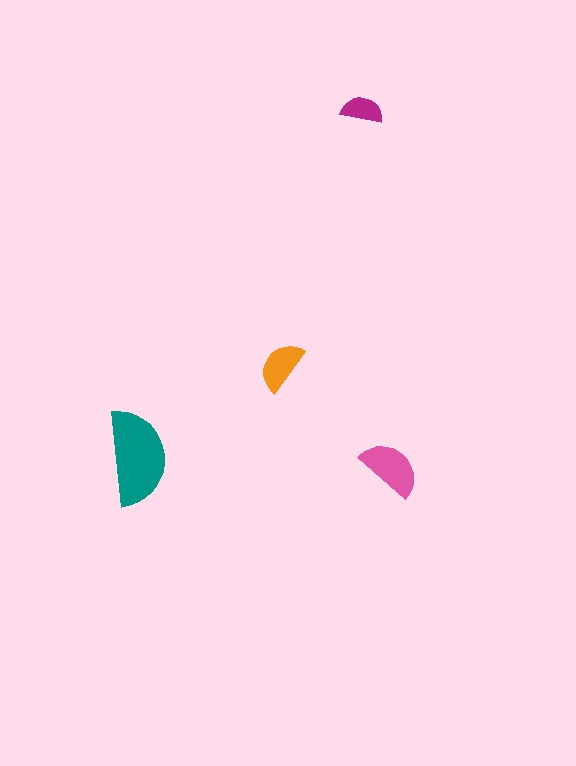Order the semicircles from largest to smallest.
the teal one, the pink one, the orange one, the magenta one.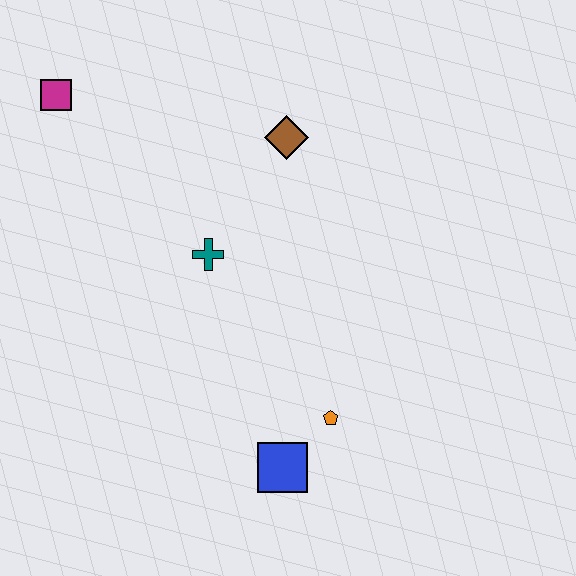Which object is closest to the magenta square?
The teal cross is closest to the magenta square.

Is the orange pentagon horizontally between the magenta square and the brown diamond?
No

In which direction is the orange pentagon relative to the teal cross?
The orange pentagon is below the teal cross.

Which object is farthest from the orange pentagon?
The magenta square is farthest from the orange pentagon.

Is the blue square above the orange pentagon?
No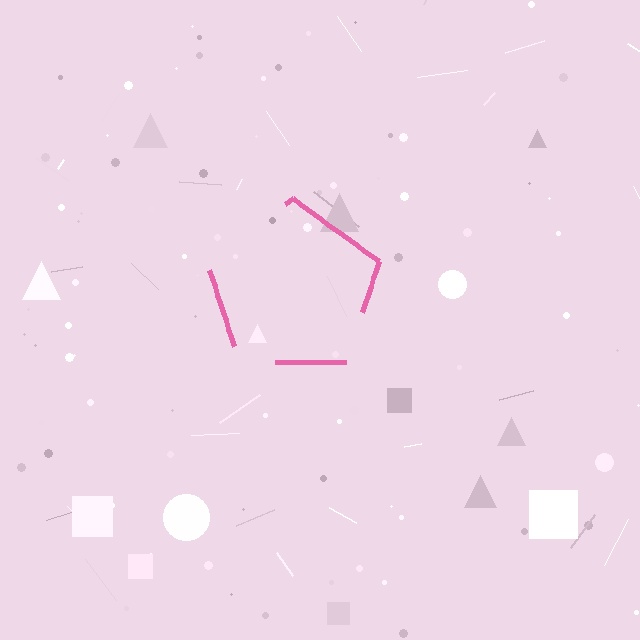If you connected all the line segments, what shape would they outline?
They would outline a pentagon.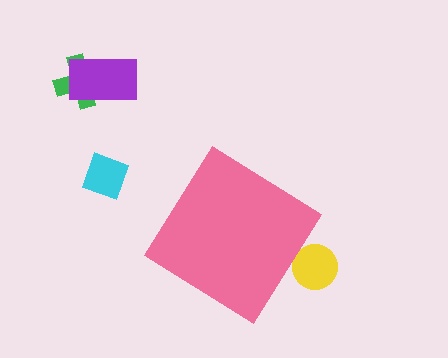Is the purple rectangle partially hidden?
No, the purple rectangle is fully visible.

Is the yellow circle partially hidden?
Yes, the yellow circle is partially hidden behind the pink diamond.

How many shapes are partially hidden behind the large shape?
1 shape is partially hidden.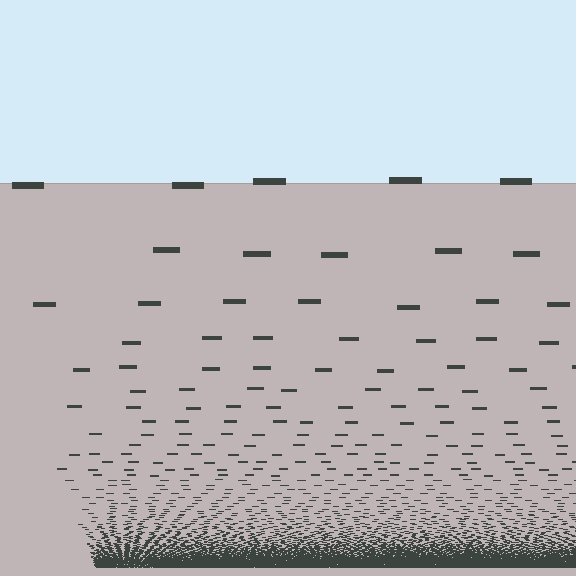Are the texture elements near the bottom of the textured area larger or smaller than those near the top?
Smaller. The gradient is inverted — elements near the bottom are smaller and denser.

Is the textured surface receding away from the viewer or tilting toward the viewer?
The surface appears to tilt toward the viewer. Texture elements get larger and sparser toward the top.